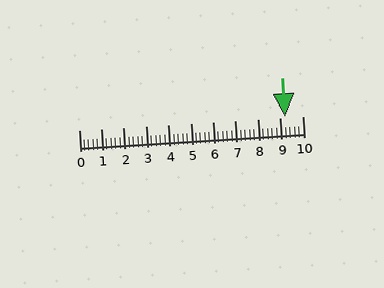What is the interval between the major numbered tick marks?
The major tick marks are spaced 1 units apart.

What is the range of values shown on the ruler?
The ruler shows values from 0 to 10.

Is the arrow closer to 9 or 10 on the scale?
The arrow is closer to 9.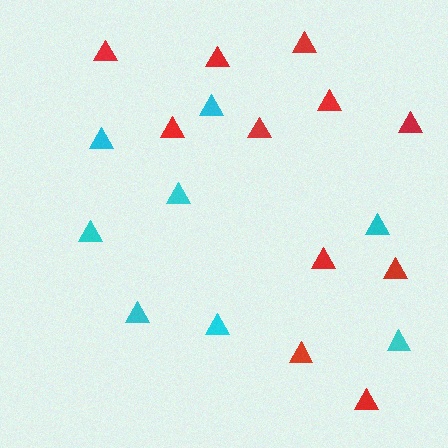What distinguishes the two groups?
There are 2 groups: one group of red triangles (11) and one group of cyan triangles (8).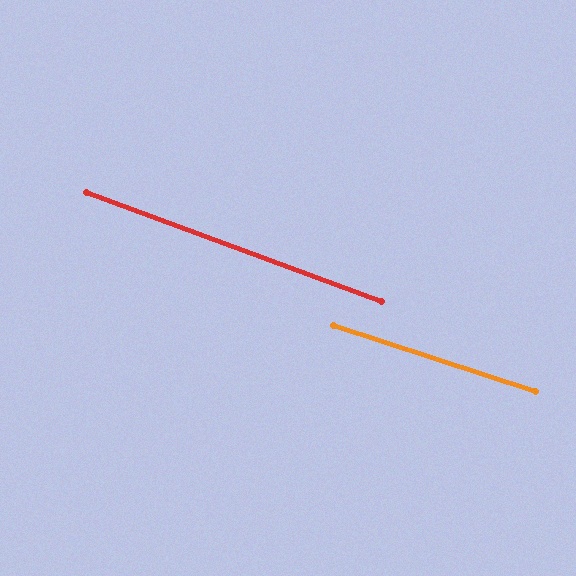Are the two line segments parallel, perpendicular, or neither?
Parallel — their directions differ by only 2.0°.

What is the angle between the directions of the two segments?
Approximately 2 degrees.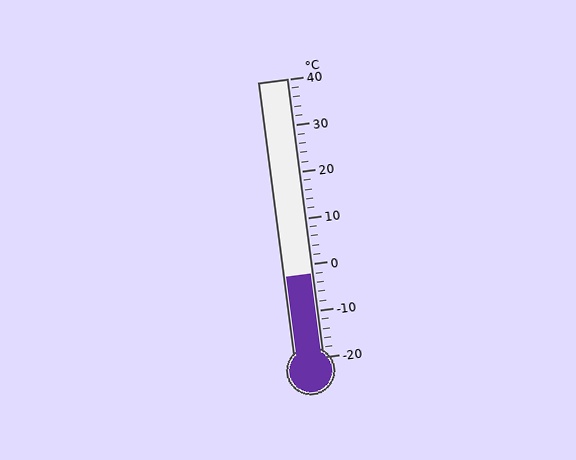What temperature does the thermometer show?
The thermometer shows approximately -2°C.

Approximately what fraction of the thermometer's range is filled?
The thermometer is filled to approximately 30% of its range.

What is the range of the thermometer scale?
The thermometer scale ranges from -20°C to 40°C.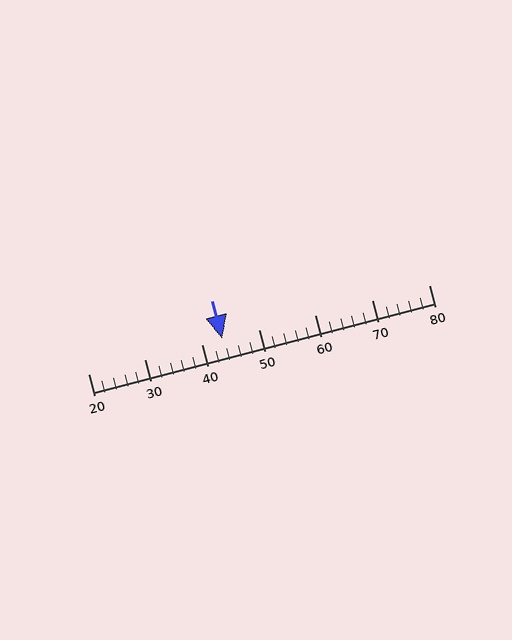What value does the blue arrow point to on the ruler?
The blue arrow points to approximately 44.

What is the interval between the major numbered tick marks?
The major tick marks are spaced 10 units apart.